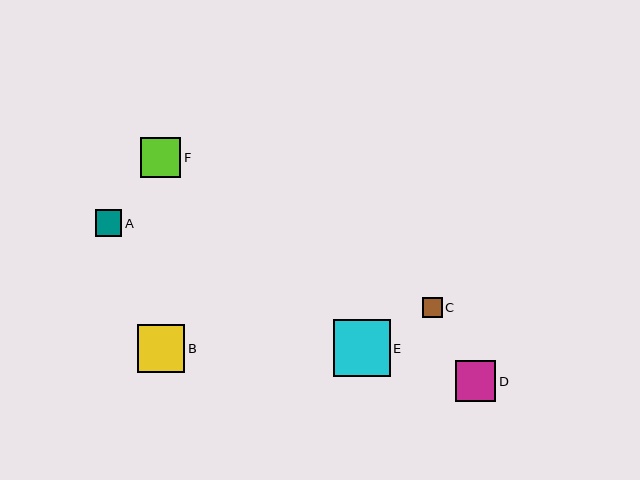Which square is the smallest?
Square C is the smallest with a size of approximately 20 pixels.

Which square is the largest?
Square E is the largest with a size of approximately 57 pixels.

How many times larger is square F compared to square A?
Square F is approximately 1.5 times the size of square A.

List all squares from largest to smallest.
From largest to smallest: E, B, D, F, A, C.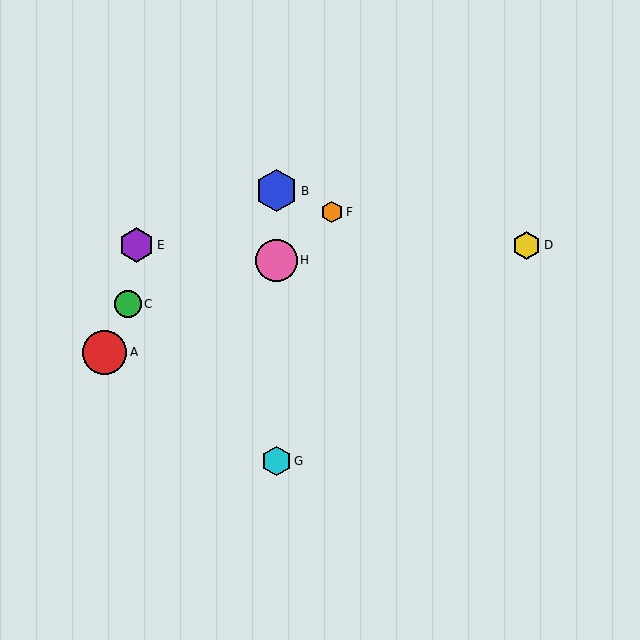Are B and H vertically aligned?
Yes, both are at x≈277.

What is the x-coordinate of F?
Object F is at x≈332.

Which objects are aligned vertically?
Objects B, G, H are aligned vertically.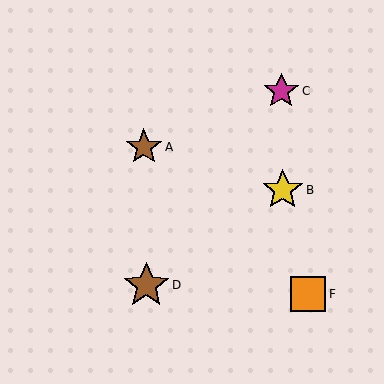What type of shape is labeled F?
Shape F is an orange square.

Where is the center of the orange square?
The center of the orange square is at (308, 294).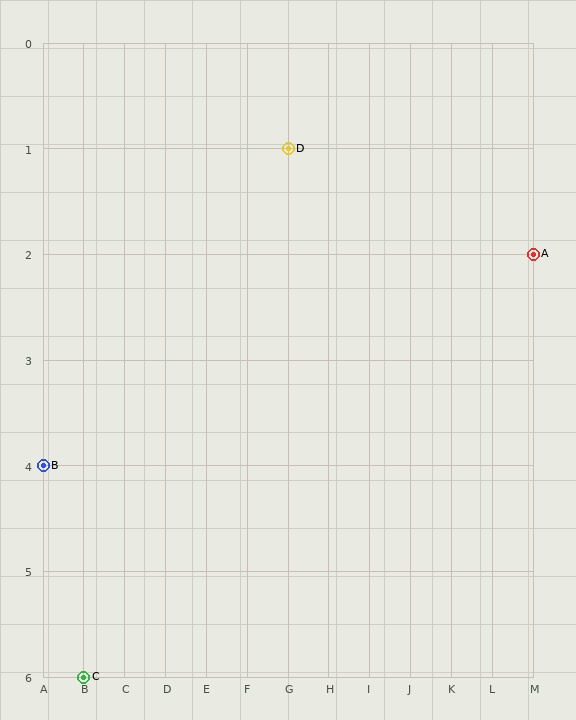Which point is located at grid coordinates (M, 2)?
Point A is at (M, 2).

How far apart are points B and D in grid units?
Points B and D are 6 columns and 3 rows apart (about 6.7 grid units diagonally).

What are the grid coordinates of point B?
Point B is at grid coordinates (A, 4).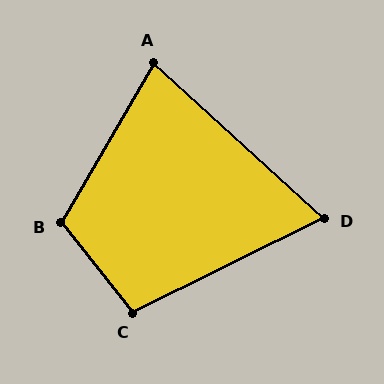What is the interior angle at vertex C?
Approximately 102 degrees (obtuse).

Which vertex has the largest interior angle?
B, at approximately 111 degrees.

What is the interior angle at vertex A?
Approximately 78 degrees (acute).